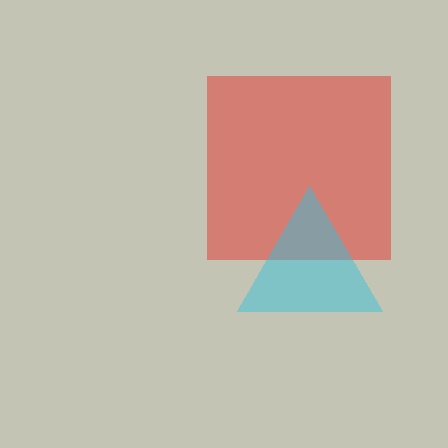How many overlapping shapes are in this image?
There are 2 overlapping shapes in the image.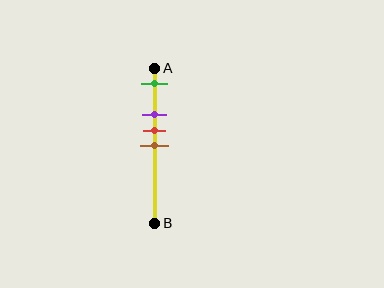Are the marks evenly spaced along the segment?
No, the marks are not evenly spaced.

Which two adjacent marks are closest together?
The red and brown marks are the closest adjacent pair.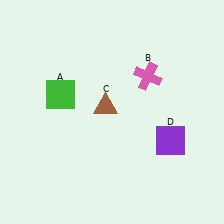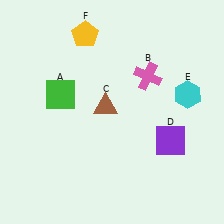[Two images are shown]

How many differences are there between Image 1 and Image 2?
There are 2 differences between the two images.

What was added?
A cyan hexagon (E), a yellow pentagon (F) were added in Image 2.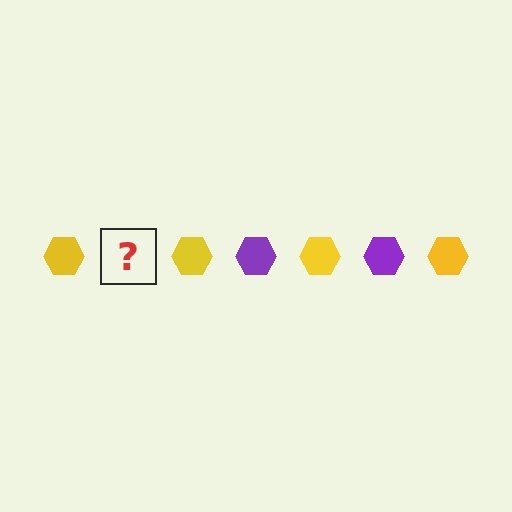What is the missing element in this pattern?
The missing element is a purple hexagon.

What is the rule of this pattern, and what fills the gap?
The rule is that the pattern cycles through yellow, purple hexagons. The gap should be filled with a purple hexagon.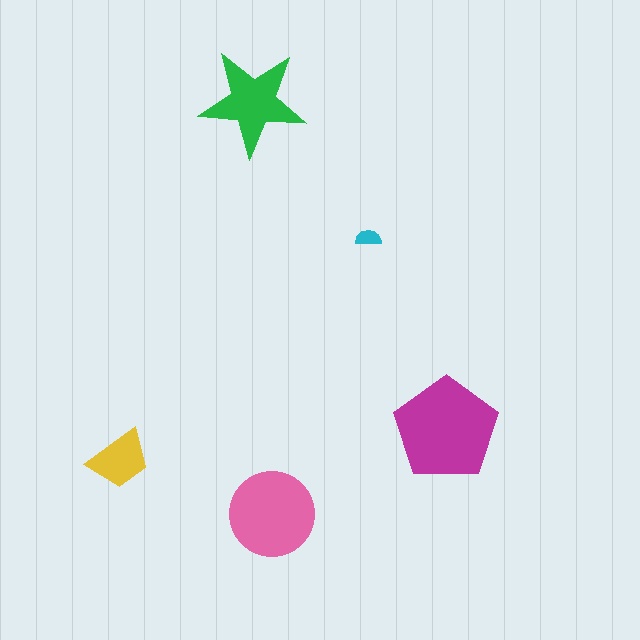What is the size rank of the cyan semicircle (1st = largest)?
5th.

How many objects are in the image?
There are 5 objects in the image.